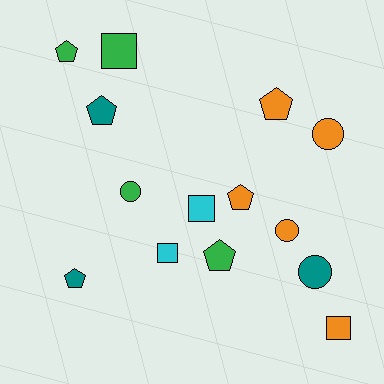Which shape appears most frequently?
Pentagon, with 6 objects.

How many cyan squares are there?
There are 2 cyan squares.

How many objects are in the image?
There are 14 objects.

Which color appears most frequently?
Orange, with 5 objects.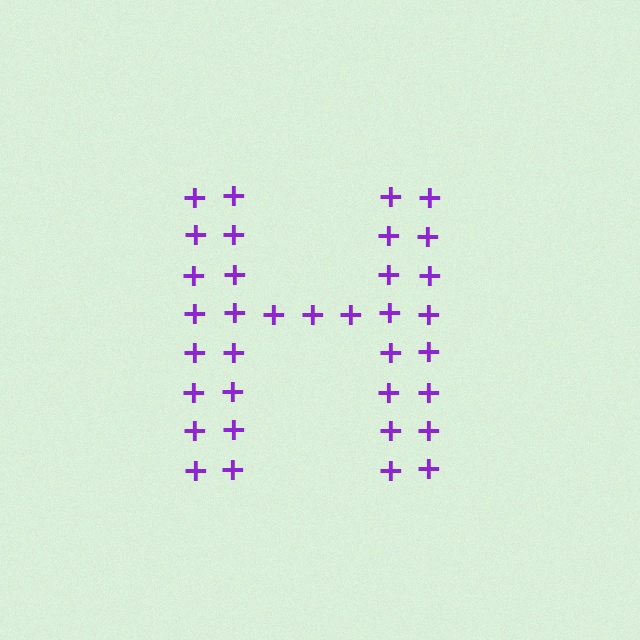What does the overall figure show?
The overall figure shows the letter H.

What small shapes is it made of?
It is made of small plus signs.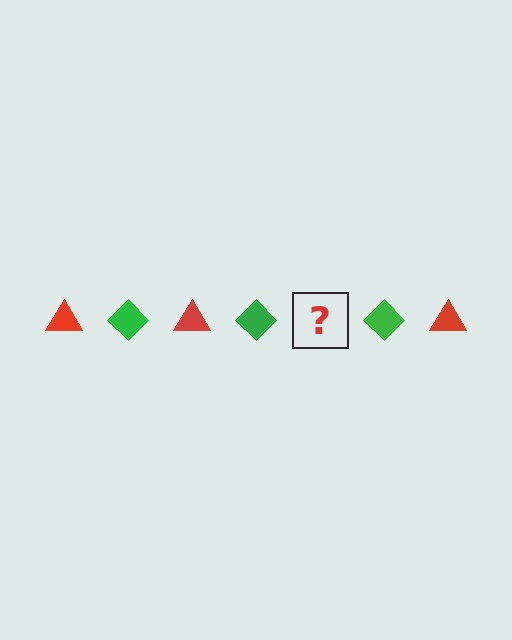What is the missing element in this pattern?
The missing element is a red triangle.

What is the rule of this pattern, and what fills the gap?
The rule is that the pattern alternates between red triangle and green diamond. The gap should be filled with a red triangle.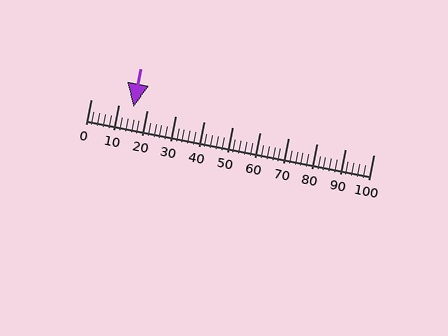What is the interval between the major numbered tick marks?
The major tick marks are spaced 10 units apart.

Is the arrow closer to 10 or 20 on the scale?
The arrow is closer to 20.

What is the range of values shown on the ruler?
The ruler shows values from 0 to 100.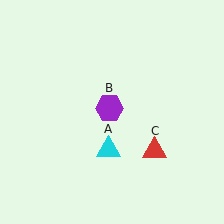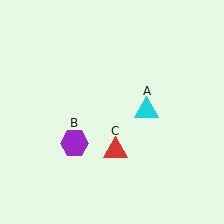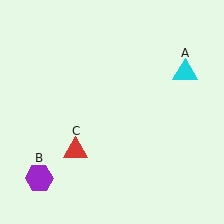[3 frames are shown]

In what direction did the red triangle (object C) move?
The red triangle (object C) moved left.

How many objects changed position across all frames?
3 objects changed position: cyan triangle (object A), purple hexagon (object B), red triangle (object C).